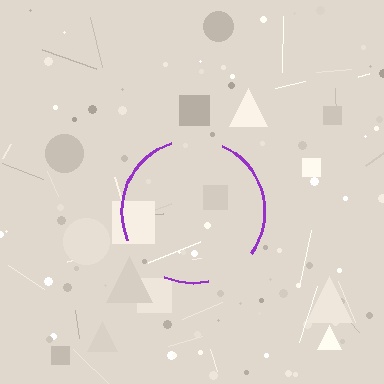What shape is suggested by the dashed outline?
The dashed outline suggests a circle.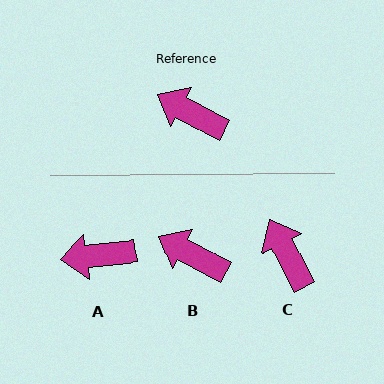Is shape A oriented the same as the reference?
No, it is off by about 34 degrees.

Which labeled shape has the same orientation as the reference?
B.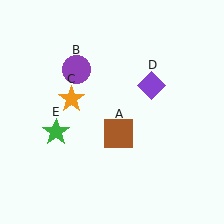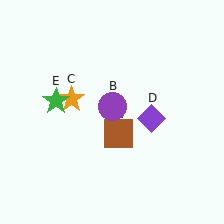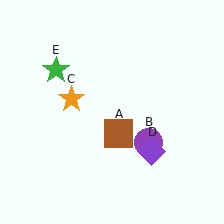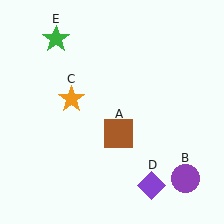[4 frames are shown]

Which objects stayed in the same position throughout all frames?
Brown square (object A) and orange star (object C) remained stationary.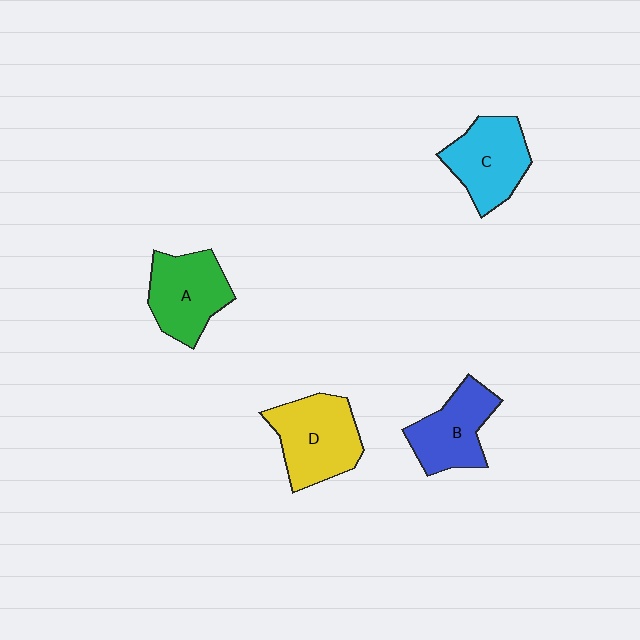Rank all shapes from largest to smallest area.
From largest to smallest: D (yellow), A (green), C (cyan), B (blue).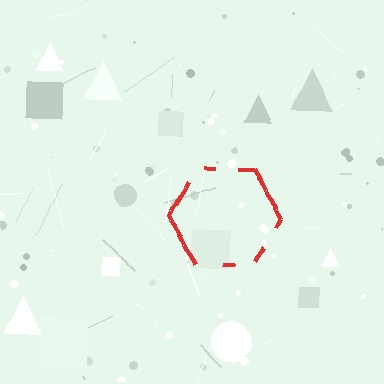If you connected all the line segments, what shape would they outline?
They would outline a hexagon.